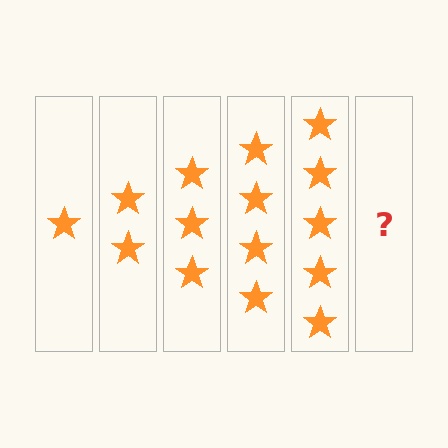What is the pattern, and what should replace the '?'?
The pattern is that each step adds one more star. The '?' should be 6 stars.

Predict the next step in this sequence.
The next step is 6 stars.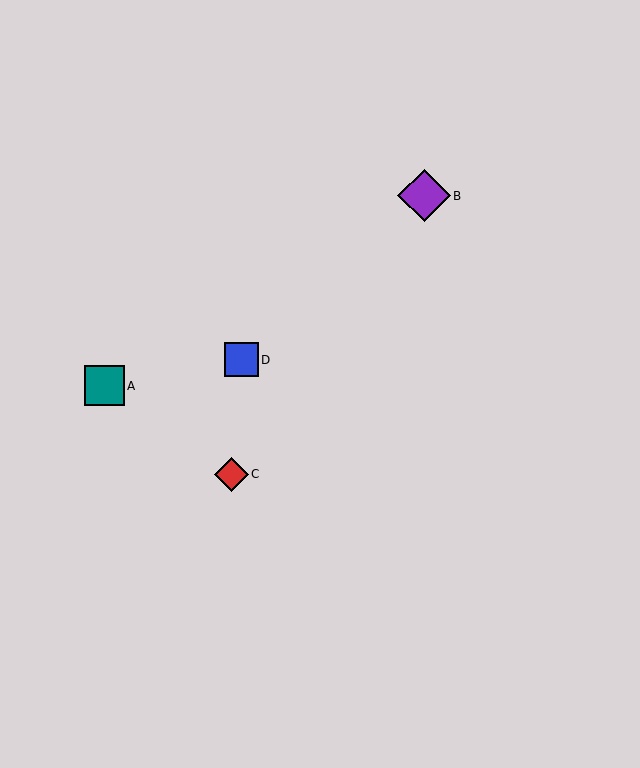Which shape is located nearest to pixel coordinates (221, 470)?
The red diamond (labeled C) at (231, 474) is nearest to that location.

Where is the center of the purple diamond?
The center of the purple diamond is at (424, 196).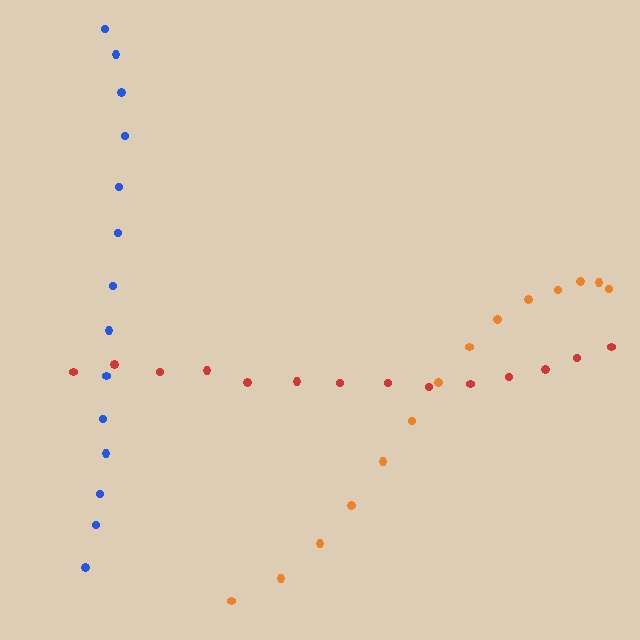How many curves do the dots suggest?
There are 3 distinct paths.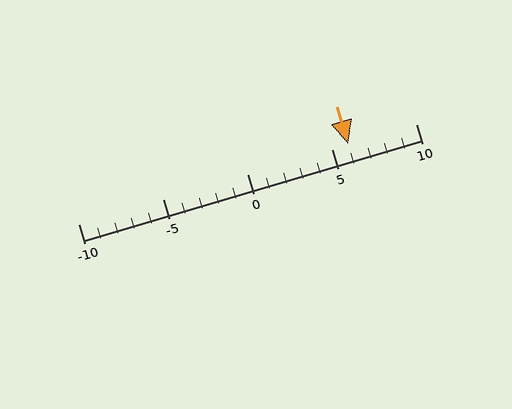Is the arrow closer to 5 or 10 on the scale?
The arrow is closer to 5.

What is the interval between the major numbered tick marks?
The major tick marks are spaced 5 units apart.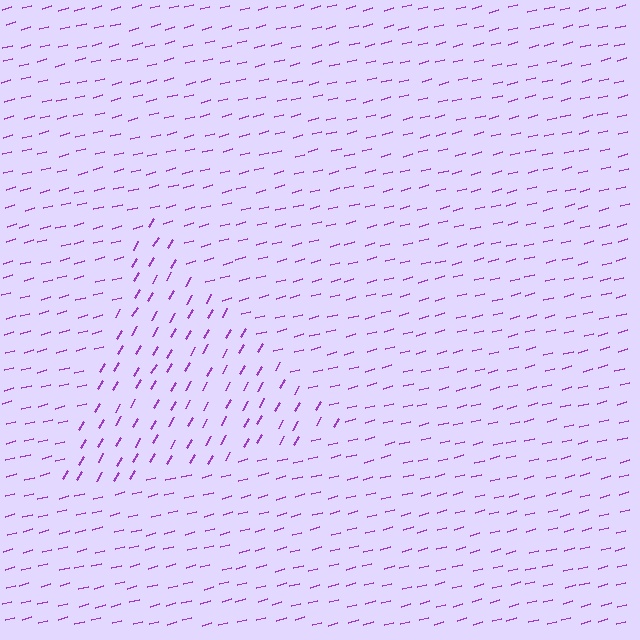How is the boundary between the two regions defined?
The boundary is defined purely by a change in line orientation (approximately 45 degrees difference). All lines are the same color and thickness.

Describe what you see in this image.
The image is filled with small purple line segments. A triangle region in the image has lines oriented differently from the surrounding lines, creating a visible texture boundary.